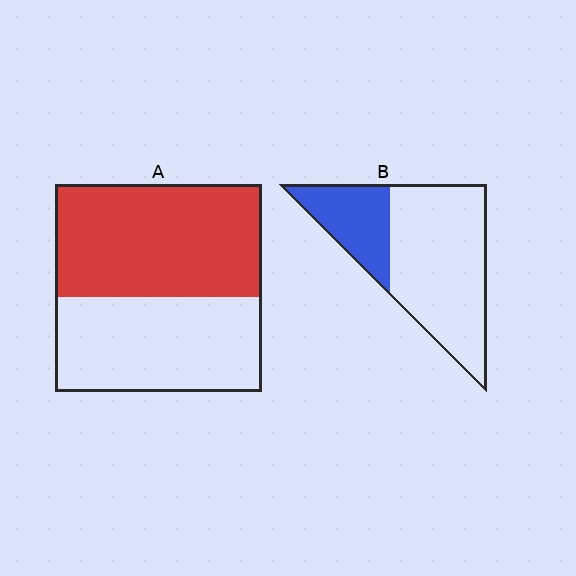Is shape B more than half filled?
No.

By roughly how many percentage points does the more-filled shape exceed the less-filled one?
By roughly 25 percentage points (A over B).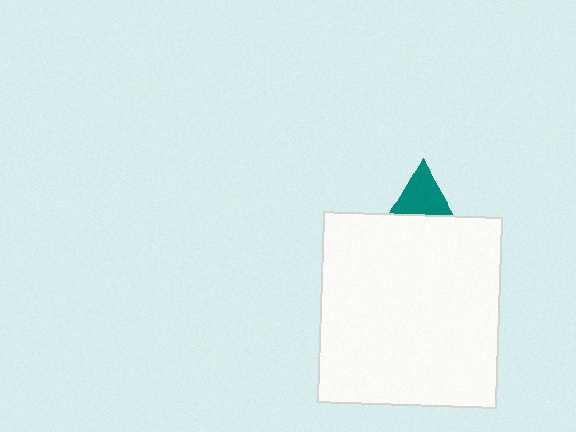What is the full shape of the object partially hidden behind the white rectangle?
The partially hidden object is a teal triangle.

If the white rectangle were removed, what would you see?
You would see the complete teal triangle.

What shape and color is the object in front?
The object in front is a white rectangle.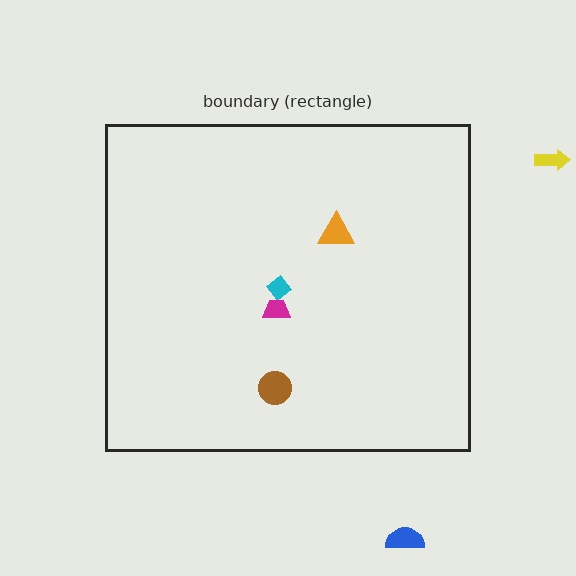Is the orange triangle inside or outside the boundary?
Inside.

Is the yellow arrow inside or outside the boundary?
Outside.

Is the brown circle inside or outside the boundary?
Inside.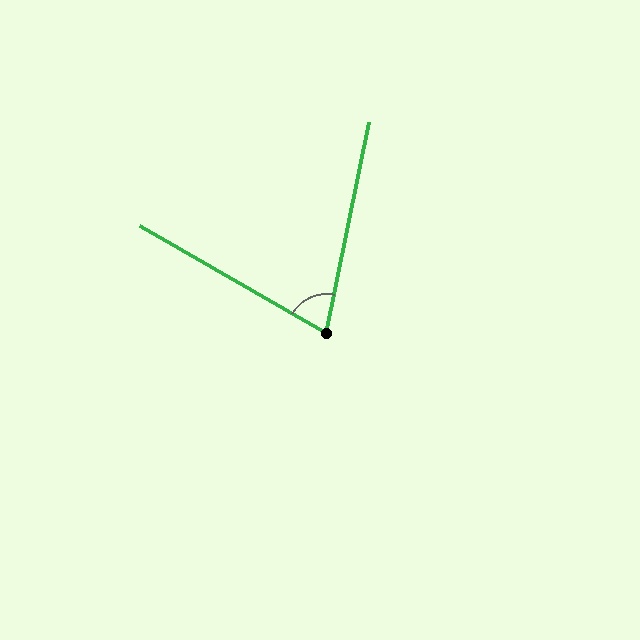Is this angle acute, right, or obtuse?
It is acute.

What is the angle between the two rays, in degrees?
Approximately 72 degrees.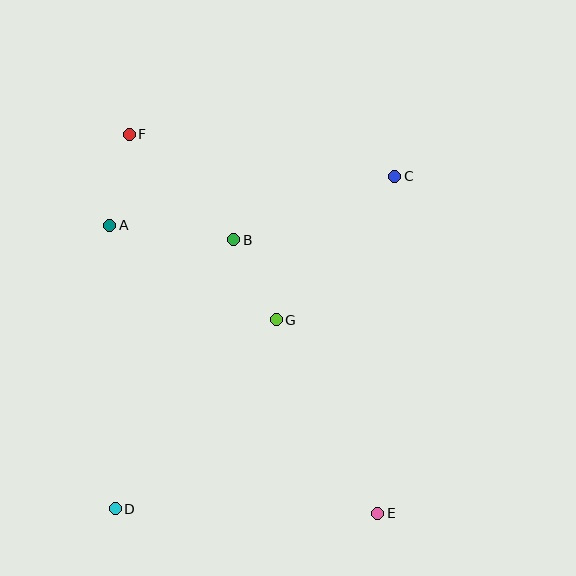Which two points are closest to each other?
Points B and G are closest to each other.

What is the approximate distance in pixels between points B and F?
The distance between B and F is approximately 149 pixels.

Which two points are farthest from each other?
Points E and F are farthest from each other.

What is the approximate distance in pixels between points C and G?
The distance between C and G is approximately 186 pixels.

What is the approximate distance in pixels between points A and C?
The distance between A and C is approximately 289 pixels.